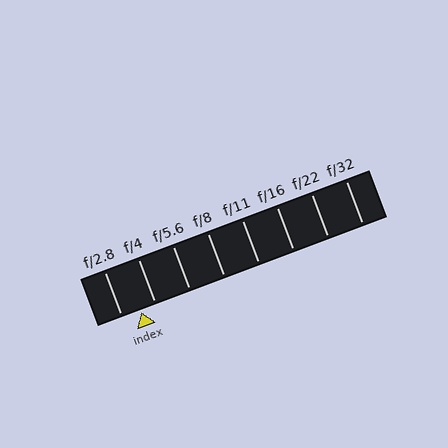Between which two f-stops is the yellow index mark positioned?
The index mark is between f/2.8 and f/4.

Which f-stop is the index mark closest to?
The index mark is closest to f/4.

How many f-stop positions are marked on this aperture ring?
There are 8 f-stop positions marked.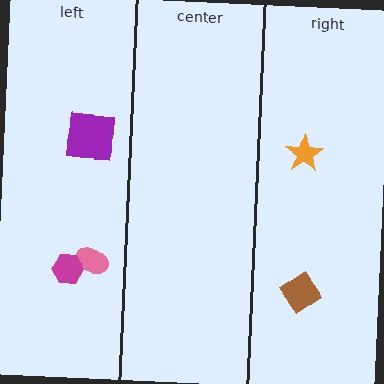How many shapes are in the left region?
3.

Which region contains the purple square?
The left region.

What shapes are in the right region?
The orange star, the brown diamond.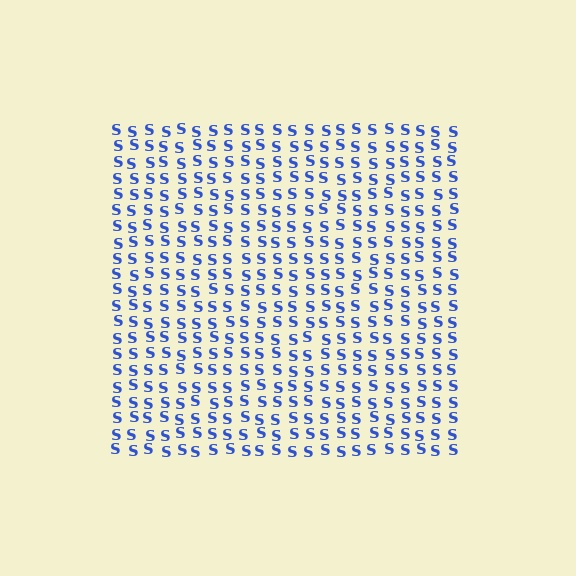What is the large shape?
The large shape is a square.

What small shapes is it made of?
It is made of small letter S's.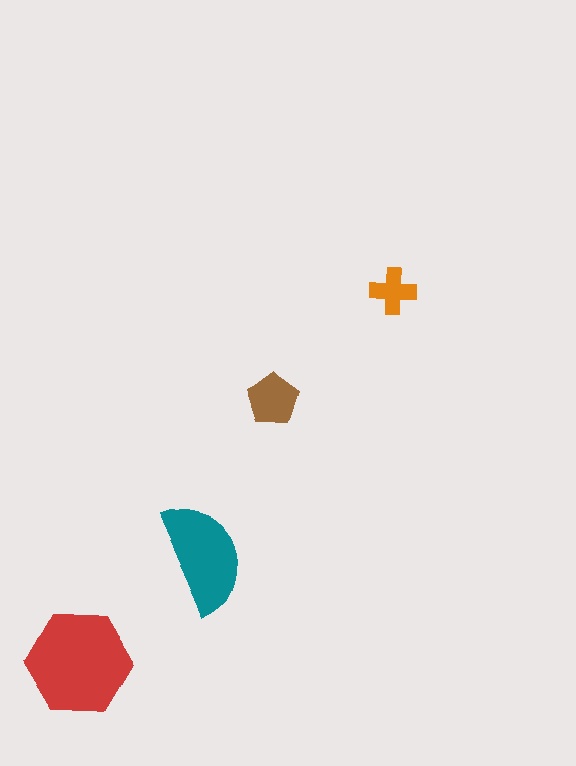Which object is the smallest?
The orange cross.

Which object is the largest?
The red hexagon.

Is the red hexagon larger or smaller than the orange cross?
Larger.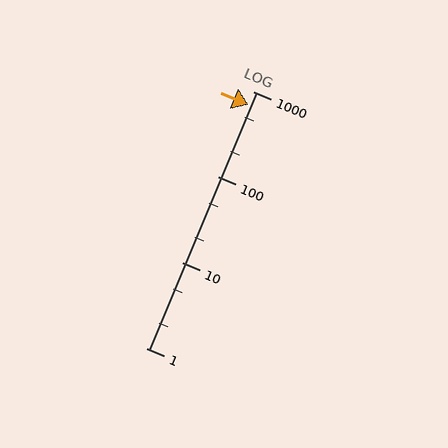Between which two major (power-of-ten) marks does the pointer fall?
The pointer is between 100 and 1000.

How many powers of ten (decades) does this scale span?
The scale spans 3 decades, from 1 to 1000.